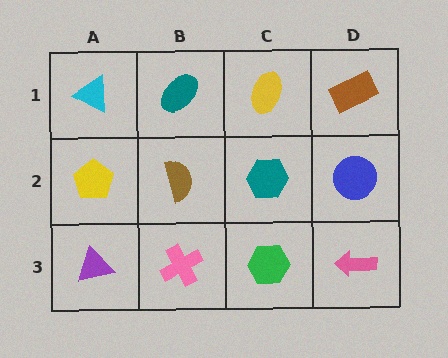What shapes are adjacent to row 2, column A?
A cyan triangle (row 1, column A), a purple triangle (row 3, column A), a brown semicircle (row 2, column B).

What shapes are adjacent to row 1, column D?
A blue circle (row 2, column D), a yellow ellipse (row 1, column C).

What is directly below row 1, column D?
A blue circle.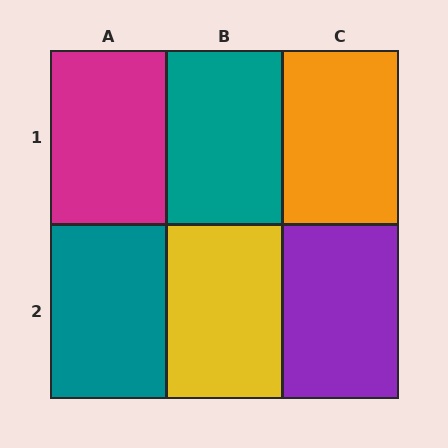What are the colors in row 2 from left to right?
Teal, yellow, purple.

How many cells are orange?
1 cell is orange.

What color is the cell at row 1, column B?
Teal.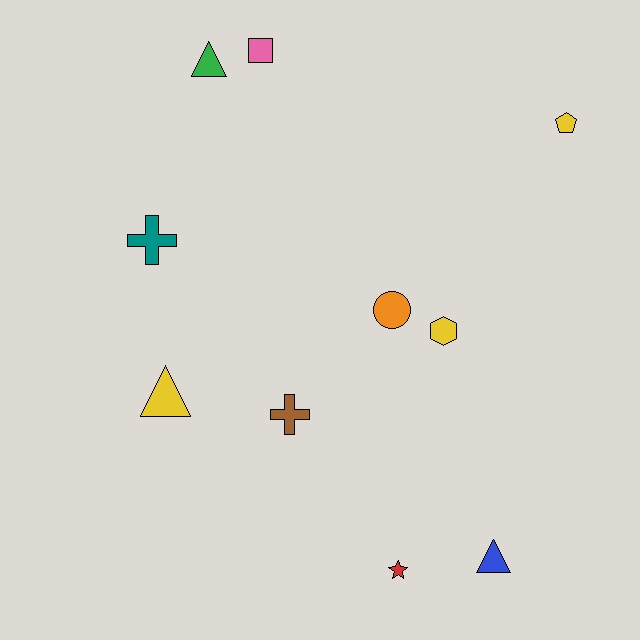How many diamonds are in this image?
There are no diamonds.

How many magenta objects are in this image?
There are no magenta objects.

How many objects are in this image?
There are 10 objects.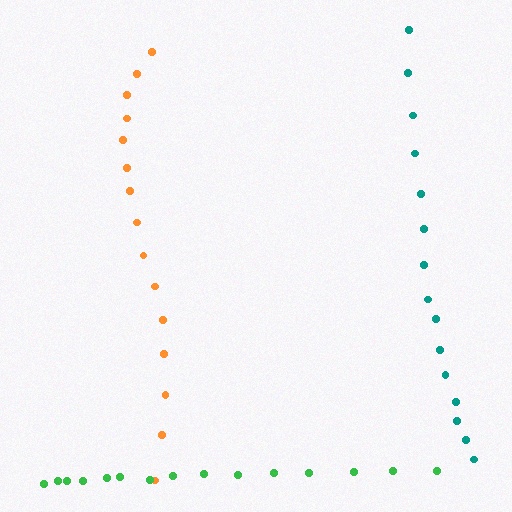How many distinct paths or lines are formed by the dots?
There are 3 distinct paths.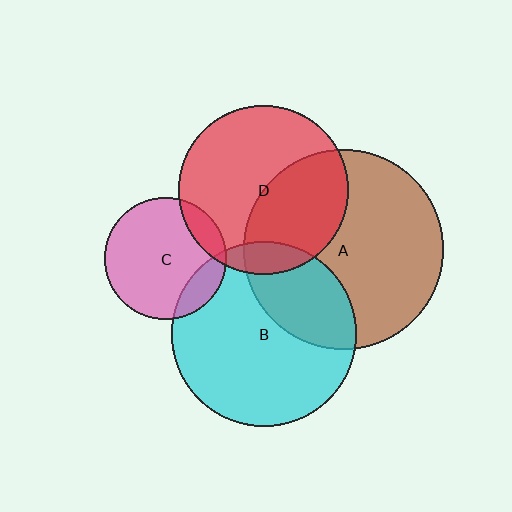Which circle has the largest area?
Circle A (brown).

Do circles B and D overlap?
Yes.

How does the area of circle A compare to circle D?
Approximately 1.4 times.